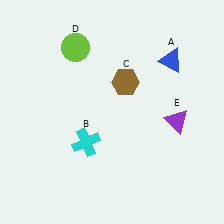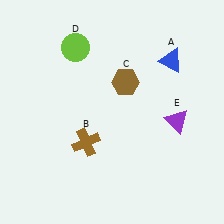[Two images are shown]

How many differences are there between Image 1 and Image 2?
There is 1 difference between the two images.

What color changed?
The cross (B) changed from cyan in Image 1 to brown in Image 2.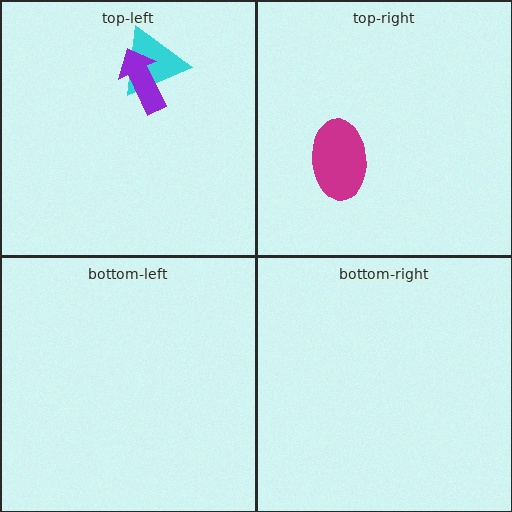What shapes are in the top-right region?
The magenta ellipse.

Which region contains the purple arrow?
The top-left region.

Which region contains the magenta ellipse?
The top-right region.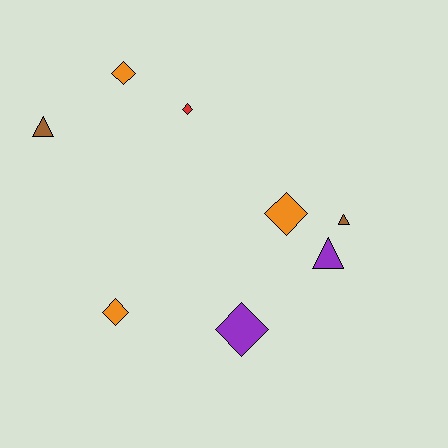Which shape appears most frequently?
Diamond, with 5 objects.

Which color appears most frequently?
Orange, with 3 objects.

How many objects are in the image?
There are 8 objects.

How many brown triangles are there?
There are 2 brown triangles.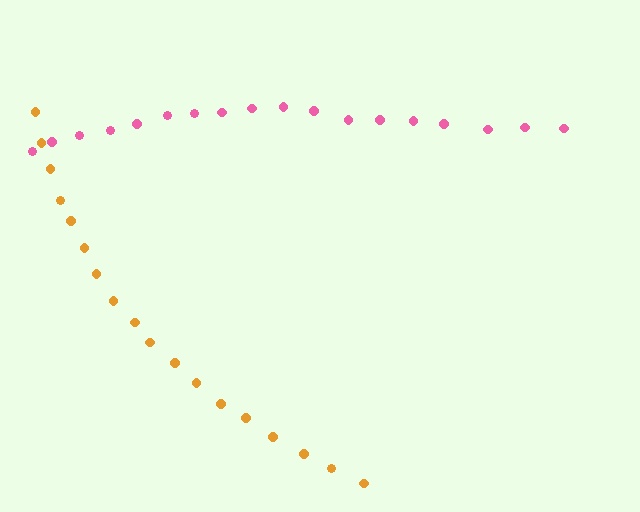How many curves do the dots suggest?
There are 2 distinct paths.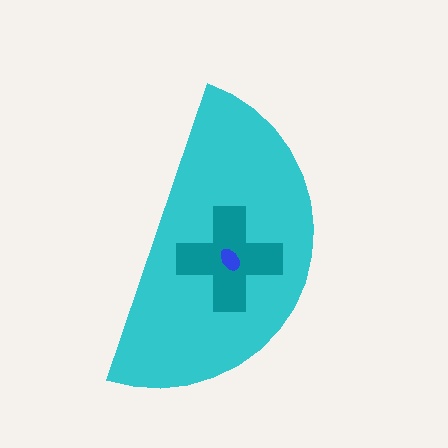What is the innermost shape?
The blue ellipse.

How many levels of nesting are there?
3.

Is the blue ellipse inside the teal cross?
Yes.